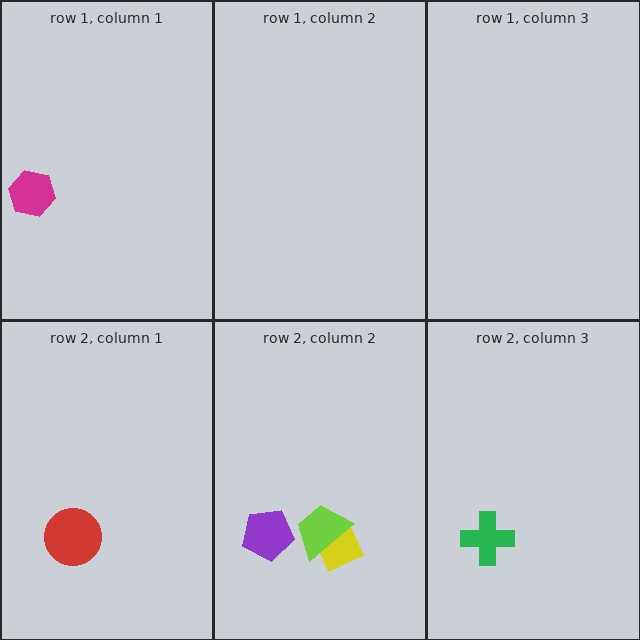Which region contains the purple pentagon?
The row 2, column 2 region.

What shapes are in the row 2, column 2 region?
The yellow diamond, the lime trapezoid, the purple pentagon.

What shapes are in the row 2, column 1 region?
The red circle.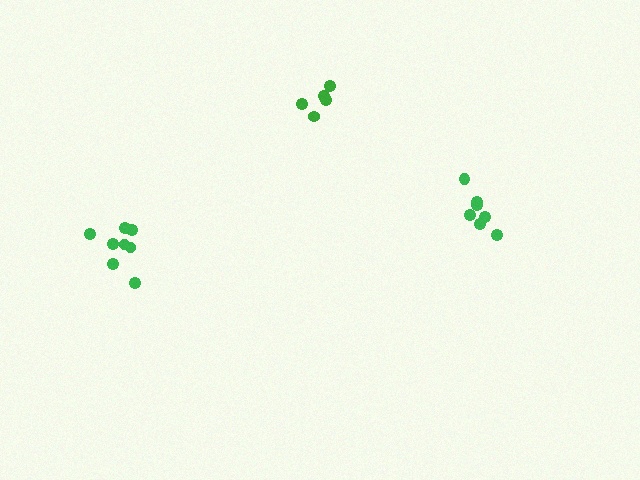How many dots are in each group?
Group 1: 7 dots, Group 2: 8 dots, Group 3: 5 dots (20 total).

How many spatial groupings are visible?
There are 3 spatial groupings.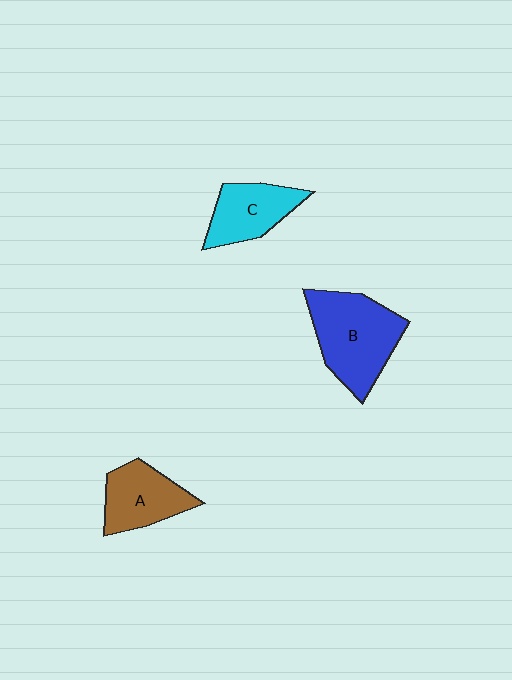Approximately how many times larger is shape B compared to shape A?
Approximately 1.5 times.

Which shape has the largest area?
Shape B (blue).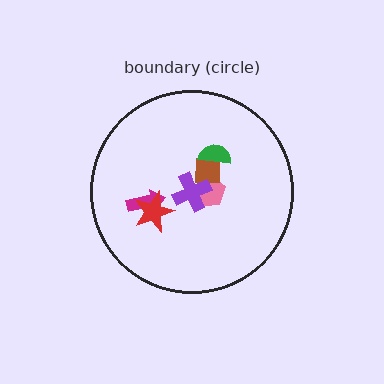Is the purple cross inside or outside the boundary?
Inside.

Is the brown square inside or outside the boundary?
Inside.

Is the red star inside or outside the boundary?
Inside.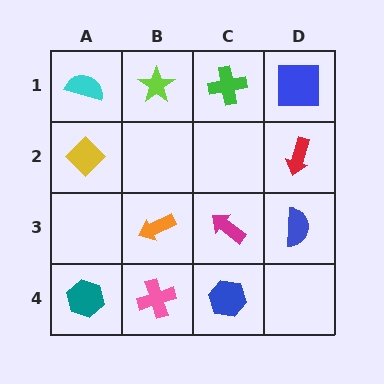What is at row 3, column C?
A magenta arrow.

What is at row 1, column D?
A blue square.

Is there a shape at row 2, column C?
No, that cell is empty.